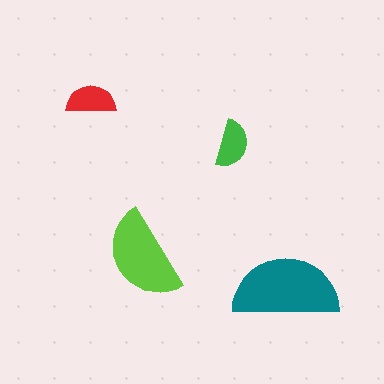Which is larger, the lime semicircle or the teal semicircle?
The teal one.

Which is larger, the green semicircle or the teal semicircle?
The teal one.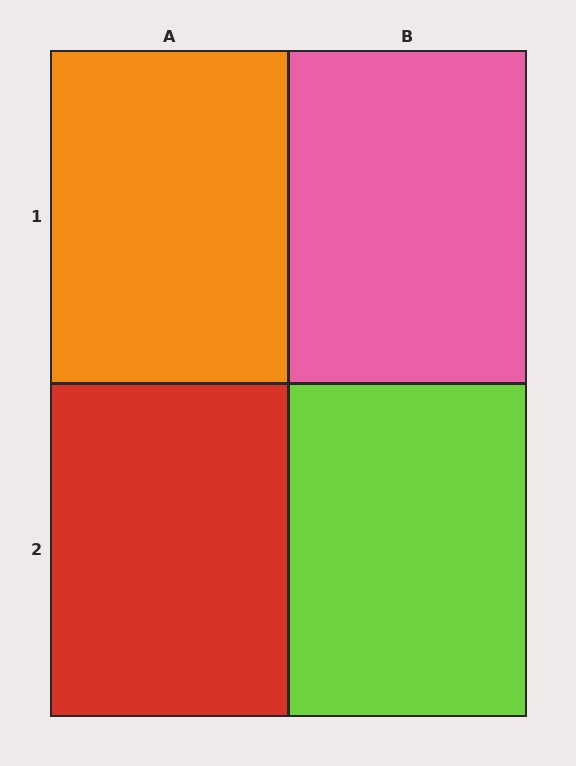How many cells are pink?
1 cell is pink.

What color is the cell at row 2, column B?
Lime.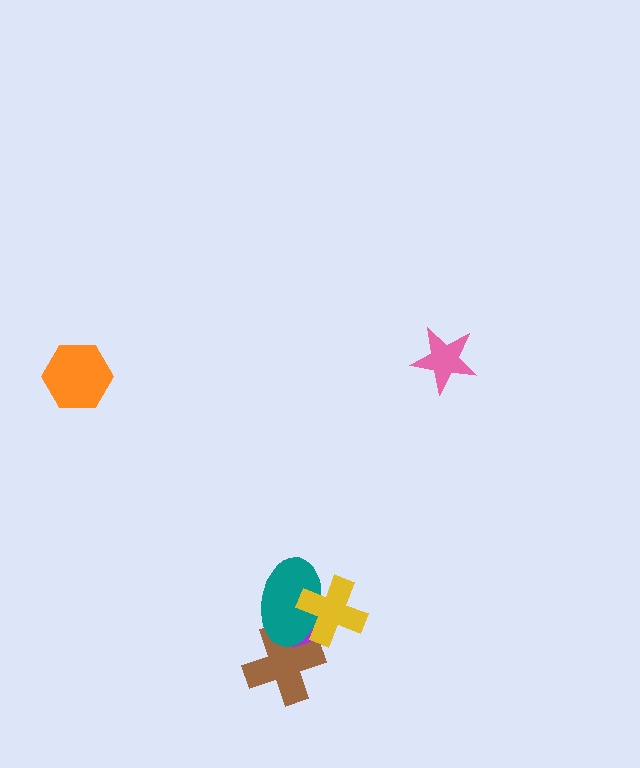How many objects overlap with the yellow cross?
2 objects overlap with the yellow cross.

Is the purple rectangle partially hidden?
Yes, it is partially covered by another shape.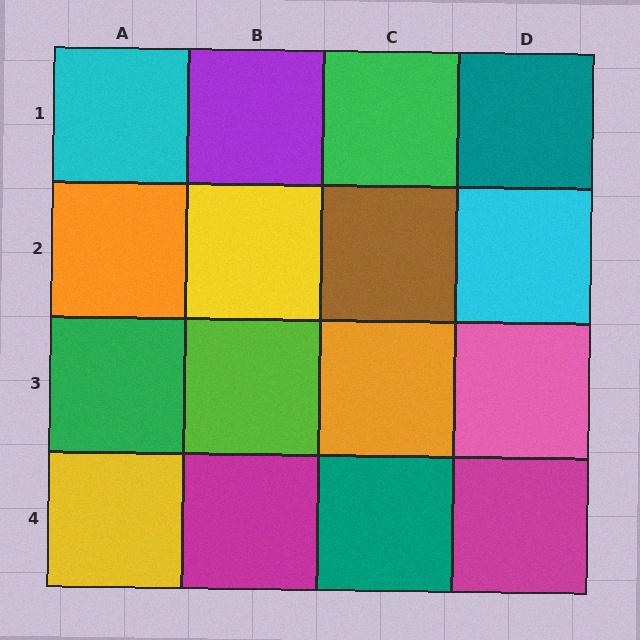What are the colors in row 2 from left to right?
Orange, yellow, brown, cyan.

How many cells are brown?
1 cell is brown.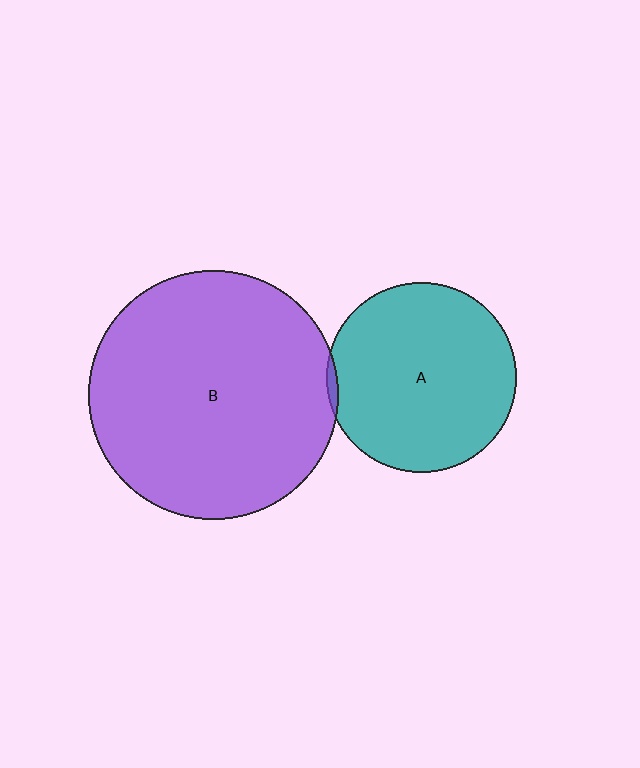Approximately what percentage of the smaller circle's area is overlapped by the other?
Approximately 5%.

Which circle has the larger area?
Circle B (purple).